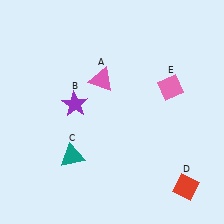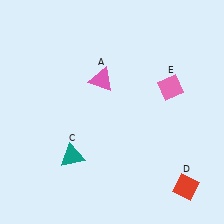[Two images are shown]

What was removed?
The purple star (B) was removed in Image 2.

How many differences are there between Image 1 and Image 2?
There is 1 difference between the two images.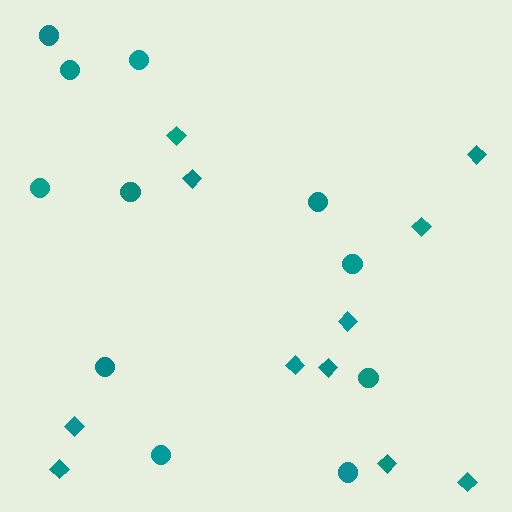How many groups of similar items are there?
There are 2 groups: one group of circles (11) and one group of diamonds (11).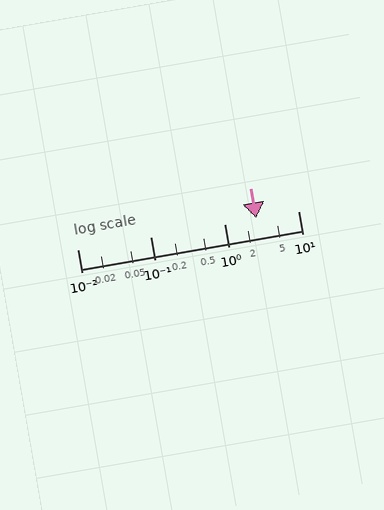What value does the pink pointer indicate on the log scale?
The pointer indicates approximately 2.7.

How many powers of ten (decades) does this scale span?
The scale spans 3 decades, from 0.01 to 10.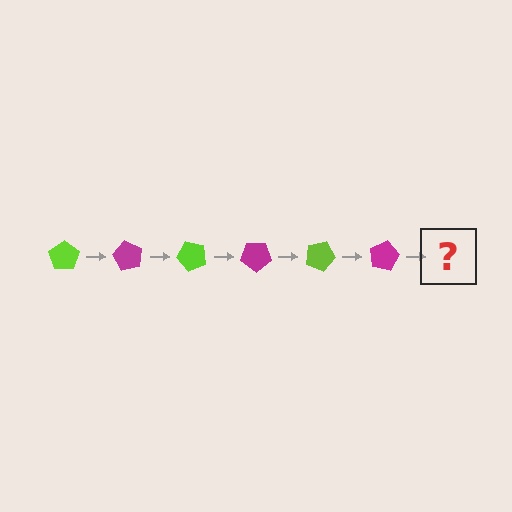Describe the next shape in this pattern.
It should be a lime pentagon, rotated 360 degrees from the start.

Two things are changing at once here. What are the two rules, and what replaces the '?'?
The two rules are that it rotates 60 degrees each step and the color cycles through lime and magenta. The '?' should be a lime pentagon, rotated 360 degrees from the start.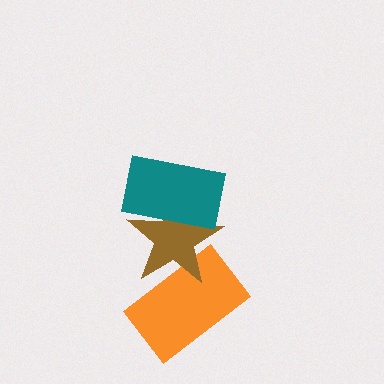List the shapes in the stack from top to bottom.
From top to bottom: the teal rectangle, the brown star, the orange rectangle.